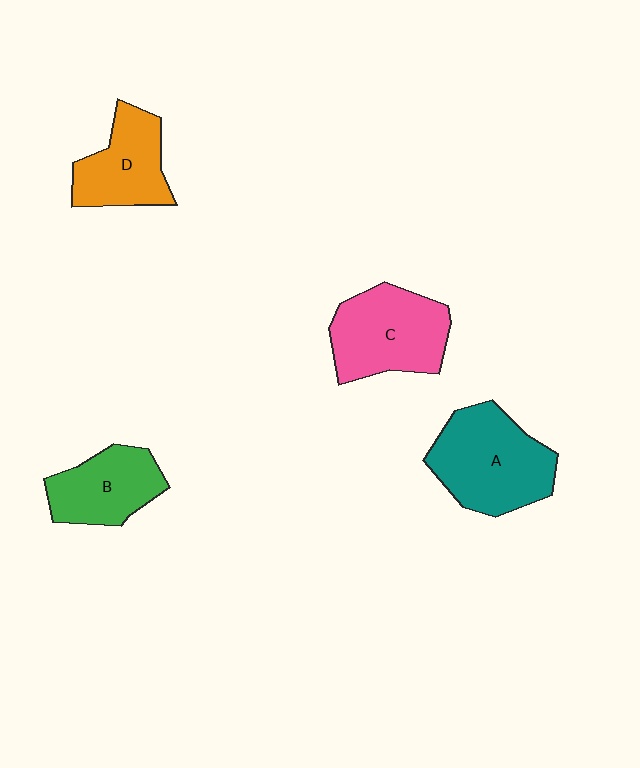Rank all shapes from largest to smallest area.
From largest to smallest: A (teal), C (pink), D (orange), B (green).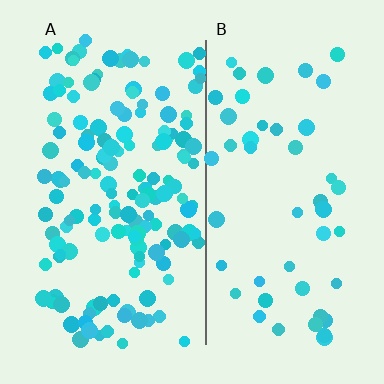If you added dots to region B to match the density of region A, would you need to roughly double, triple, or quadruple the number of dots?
Approximately triple.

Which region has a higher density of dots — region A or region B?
A (the left).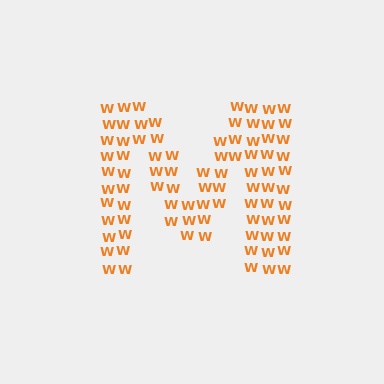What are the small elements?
The small elements are letter W's.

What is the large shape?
The large shape is the letter M.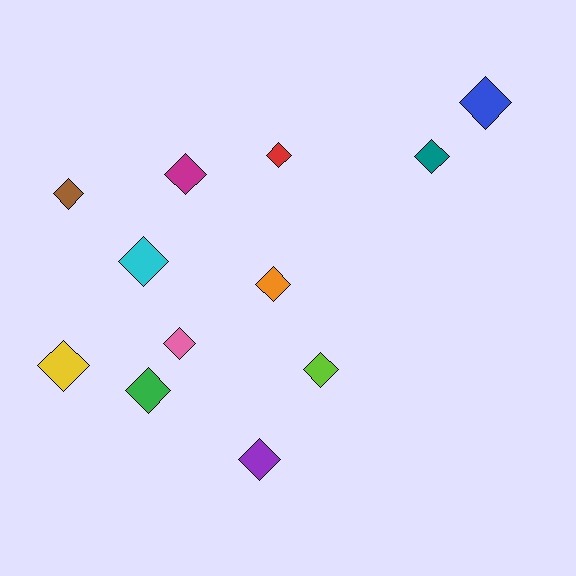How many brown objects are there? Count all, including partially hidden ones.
There is 1 brown object.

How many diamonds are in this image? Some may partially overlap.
There are 12 diamonds.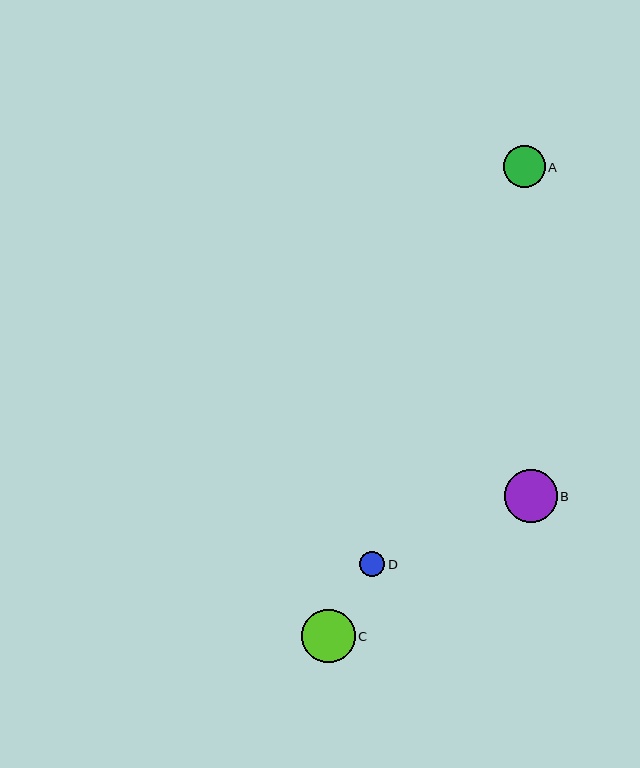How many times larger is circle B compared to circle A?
Circle B is approximately 1.2 times the size of circle A.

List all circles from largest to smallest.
From largest to smallest: C, B, A, D.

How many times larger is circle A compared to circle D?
Circle A is approximately 1.7 times the size of circle D.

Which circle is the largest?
Circle C is the largest with a size of approximately 53 pixels.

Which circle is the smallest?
Circle D is the smallest with a size of approximately 25 pixels.